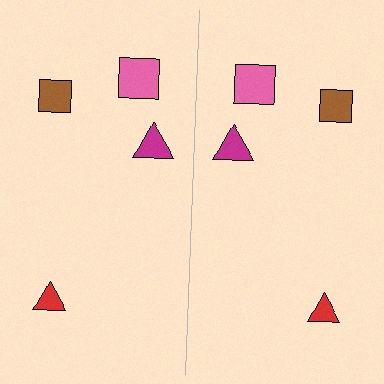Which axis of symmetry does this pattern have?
The pattern has a vertical axis of symmetry running through the center of the image.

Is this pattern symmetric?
Yes, this pattern has bilateral (reflection) symmetry.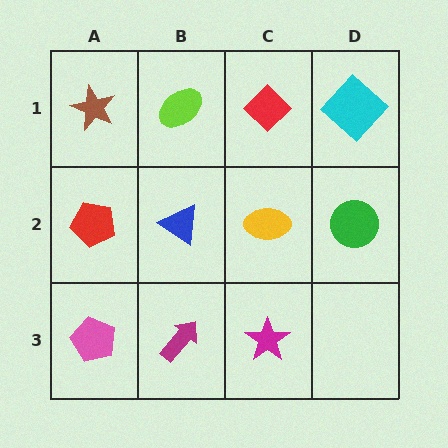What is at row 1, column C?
A red diamond.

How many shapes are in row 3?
3 shapes.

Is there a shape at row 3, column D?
No, that cell is empty.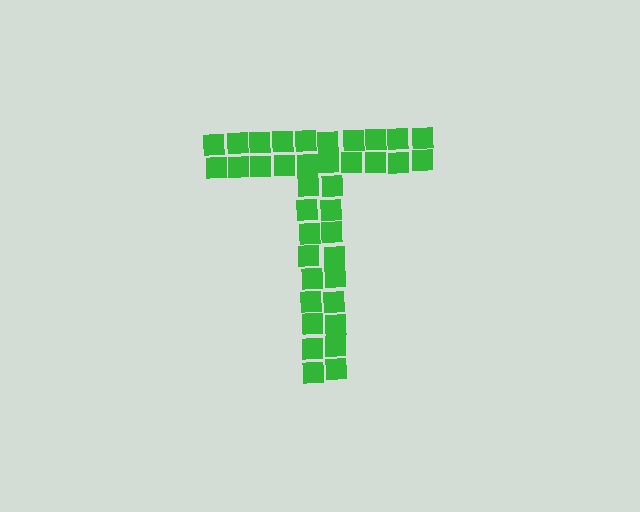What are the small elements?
The small elements are squares.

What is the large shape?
The large shape is the letter T.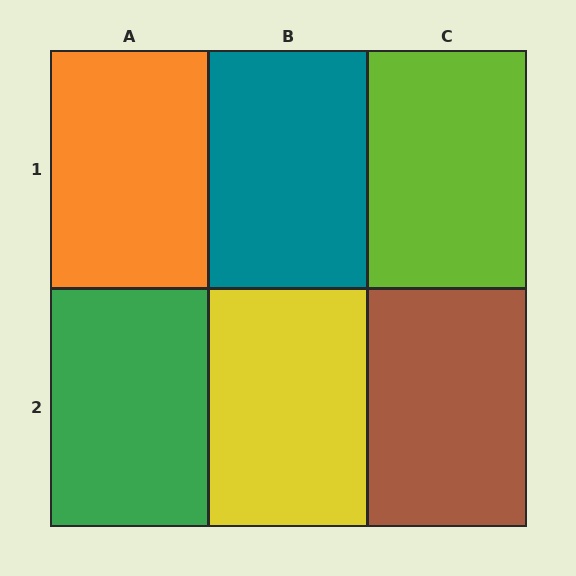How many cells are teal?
1 cell is teal.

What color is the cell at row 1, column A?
Orange.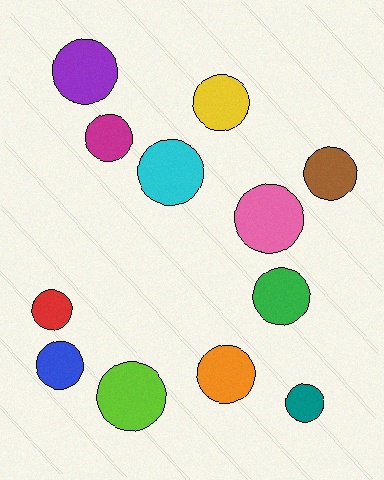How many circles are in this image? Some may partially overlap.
There are 12 circles.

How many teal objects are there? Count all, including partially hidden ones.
There is 1 teal object.